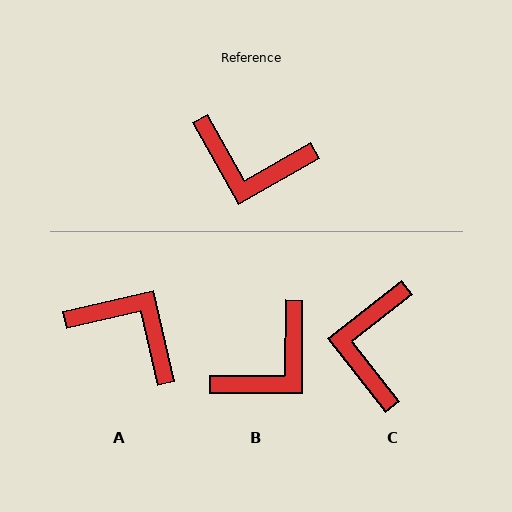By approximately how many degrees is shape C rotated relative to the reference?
Approximately 81 degrees clockwise.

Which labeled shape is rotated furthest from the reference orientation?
A, about 164 degrees away.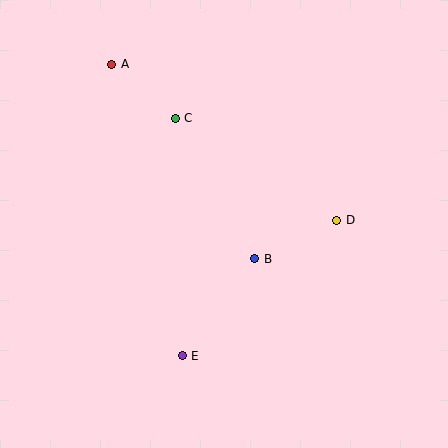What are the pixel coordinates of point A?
Point A is at (112, 64).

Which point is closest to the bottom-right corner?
Point D is closest to the bottom-right corner.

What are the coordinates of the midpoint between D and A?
The midpoint between D and A is at (224, 142).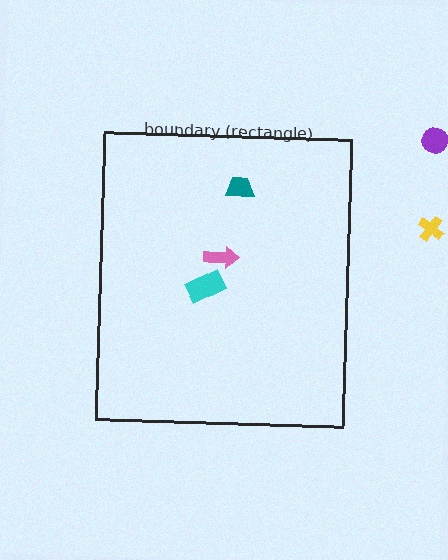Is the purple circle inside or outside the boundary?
Outside.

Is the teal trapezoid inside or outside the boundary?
Inside.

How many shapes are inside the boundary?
3 inside, 2 outside.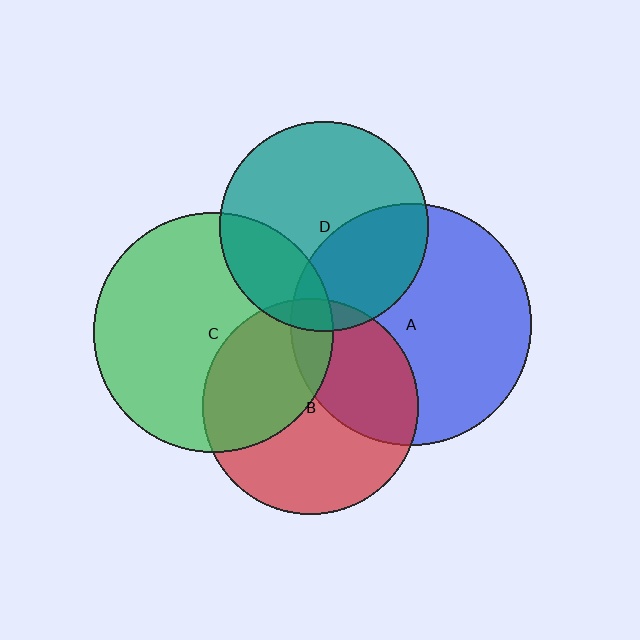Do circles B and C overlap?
Yes.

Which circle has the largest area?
Circle A (blue).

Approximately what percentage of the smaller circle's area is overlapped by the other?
Approximately 40%.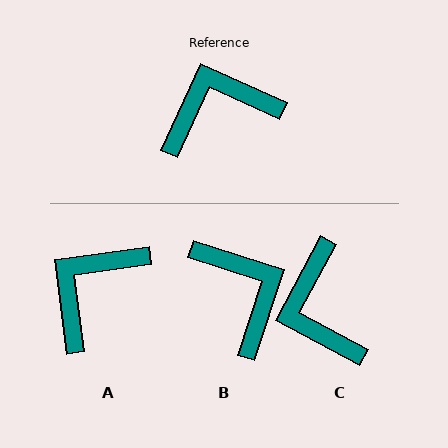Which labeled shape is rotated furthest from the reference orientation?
C, about 86 degrees away.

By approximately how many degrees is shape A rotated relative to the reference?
Approximately 32 degrees counter-clockwise.